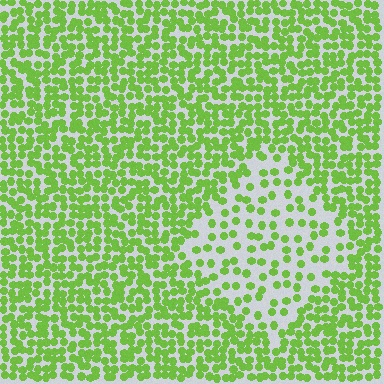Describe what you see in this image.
The image contains small lime elements arranged at two different densities. A diamond-shaped region is visible where the elements are less densely packed than the surrounding area.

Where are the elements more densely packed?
The elements are more densely packed outside the diamond boundary.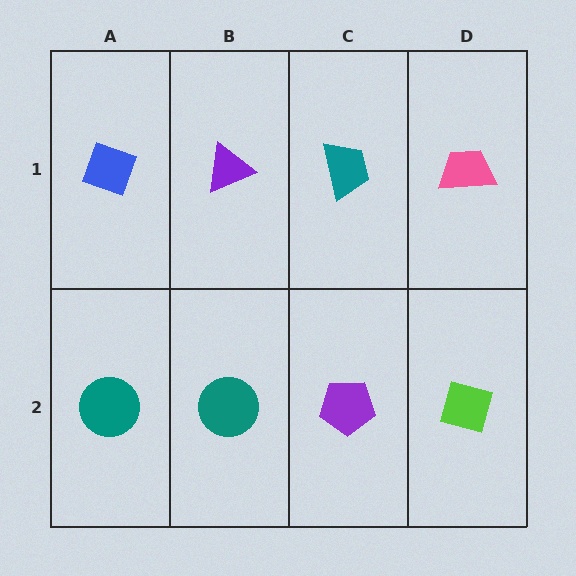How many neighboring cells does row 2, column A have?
2.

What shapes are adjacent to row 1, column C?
A purple pentagon (row 2, column C), a purple triangle (row 1, column B), a pink trapezoid (row 1, column D).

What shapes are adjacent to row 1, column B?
A teal circle (row 2, column B), a blue diamond (row 1, column A), a teal trapezoid (row 1, column C).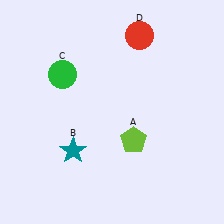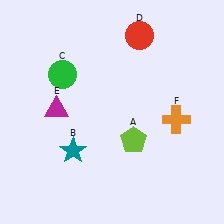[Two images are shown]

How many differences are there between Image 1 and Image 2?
There are 2 differences between the two images.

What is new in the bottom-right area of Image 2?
An orange cross (F) was added in the bottom-right area of Image 2.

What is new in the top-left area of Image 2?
A magenta triangle (E) was added in the top-left area of Image 2.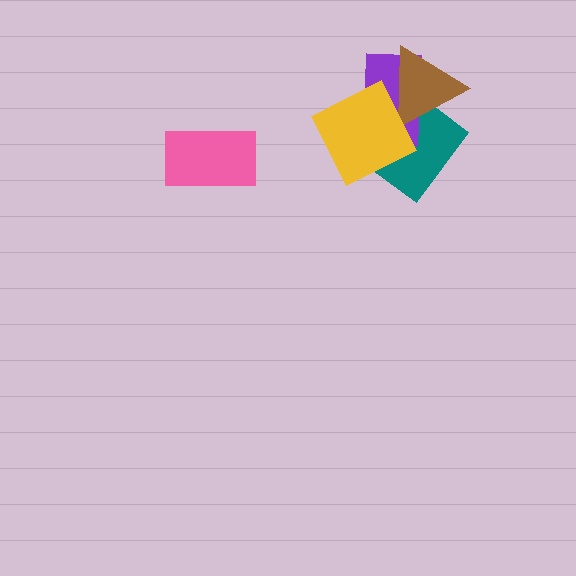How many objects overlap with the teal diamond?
3 objects overlap with the teal diamond.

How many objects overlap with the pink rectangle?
0 objects overlap with the pink rectangle.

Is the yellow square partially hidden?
No, no other shape covers it.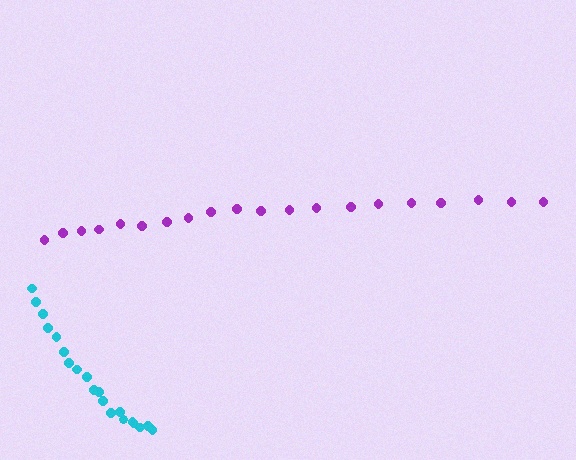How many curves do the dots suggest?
There are 2 distinct paths.